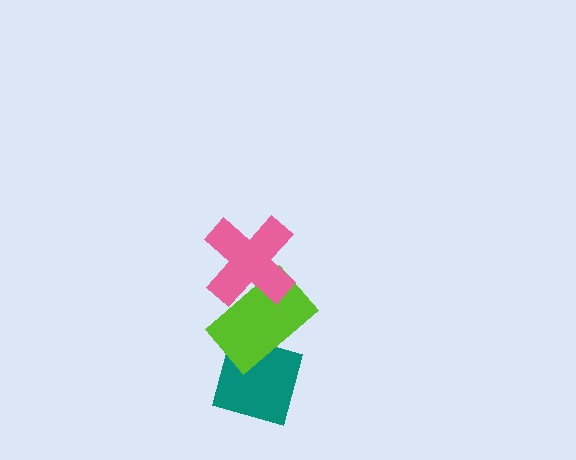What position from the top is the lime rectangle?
The lime rectangle is 2nd from the top.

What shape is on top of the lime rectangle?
The pink cross is on top of the lime rectangle.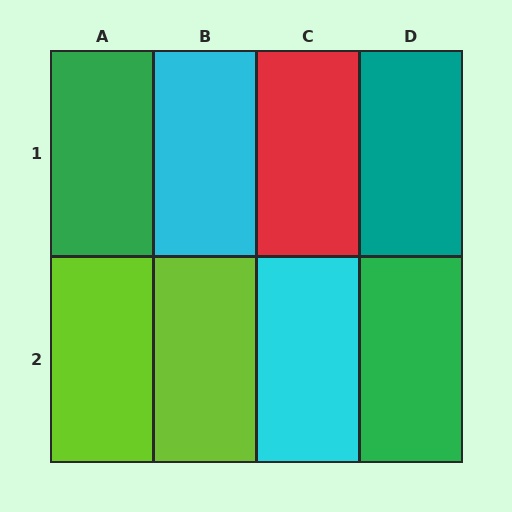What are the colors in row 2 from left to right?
Lime, lime, cyan, green.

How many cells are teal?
1 cell is teal.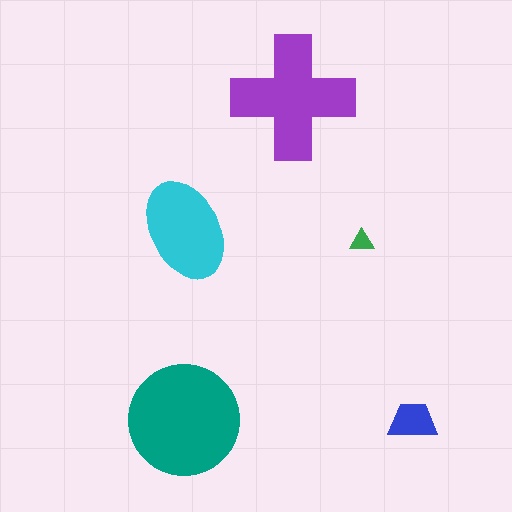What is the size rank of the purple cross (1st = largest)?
2nd.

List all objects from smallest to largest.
The green triangle, the blue trapezoid, the cyan ellipse, the purple cross, the teal circle.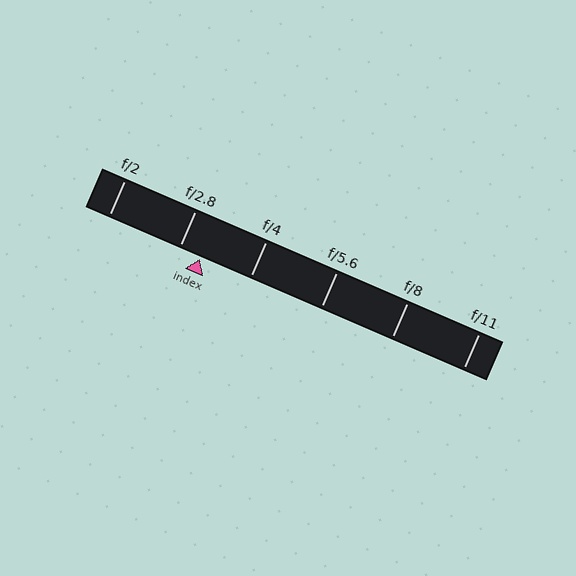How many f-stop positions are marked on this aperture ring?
There are 6 f-stop positions marked.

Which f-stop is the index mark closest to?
The index mark is closest to f/2.8.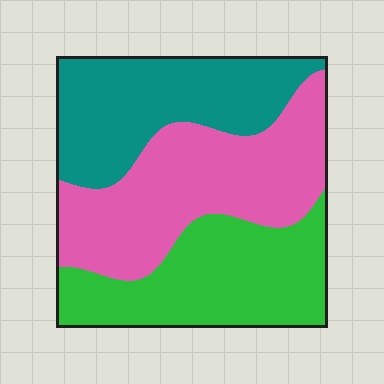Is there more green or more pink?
Pink.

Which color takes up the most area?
Pink, at roughly 40%.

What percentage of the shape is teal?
Teal covers 30% of the shape.